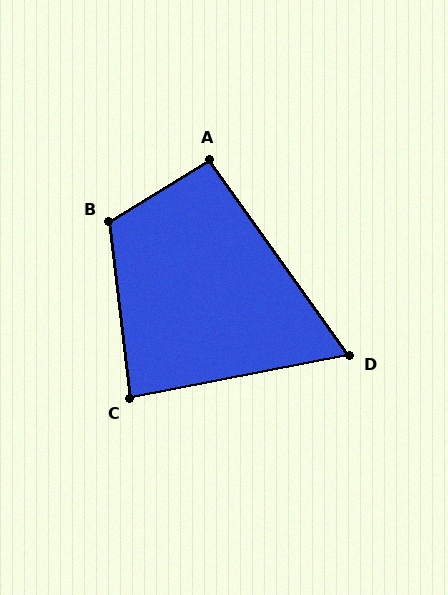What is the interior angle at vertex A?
Approximately 94 degrees (approximately right).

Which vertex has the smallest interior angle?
D, at approximately 65 degrees.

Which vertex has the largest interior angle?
B, at approximately 115 degrees.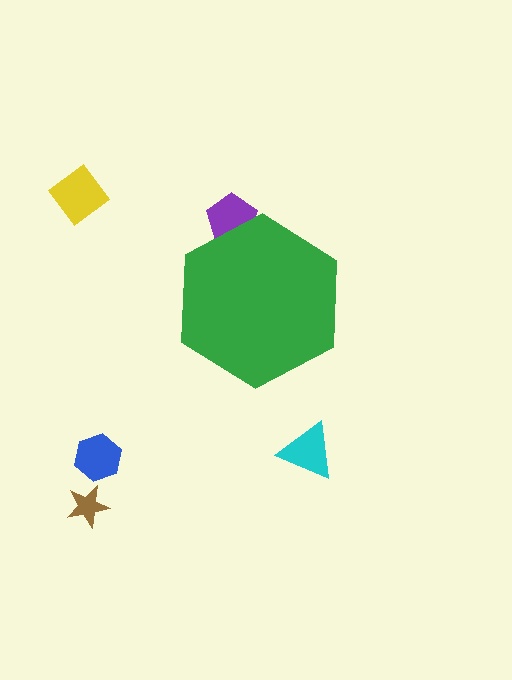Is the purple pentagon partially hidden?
Yes, the purple pentagon is partially hidden behind the green hexagon.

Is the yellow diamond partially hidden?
No, the yellow diamond is fully visible.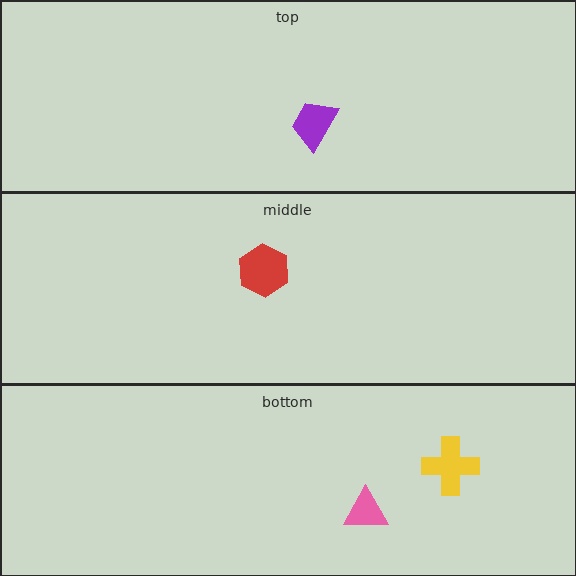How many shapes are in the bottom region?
2.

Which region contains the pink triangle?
The bottom region.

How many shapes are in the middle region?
1.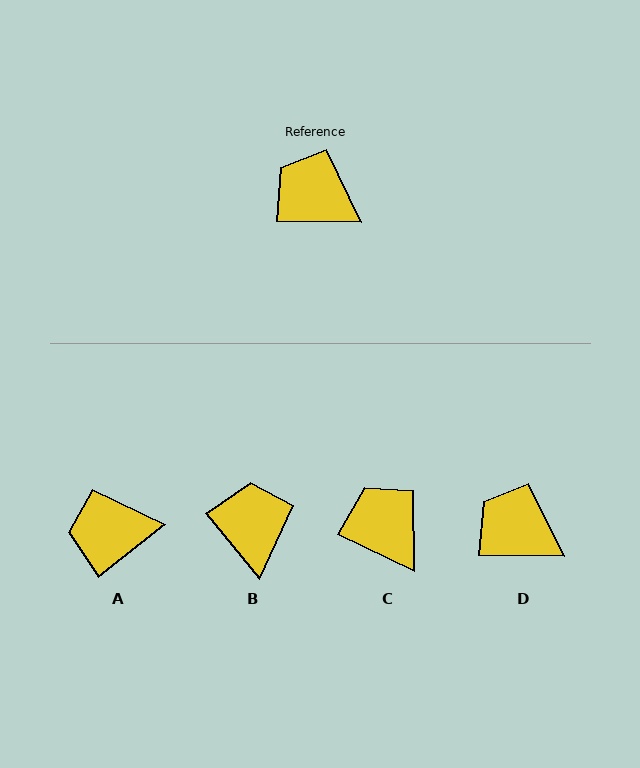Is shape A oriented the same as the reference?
No, it is off by about 39 degrees.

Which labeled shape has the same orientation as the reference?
D.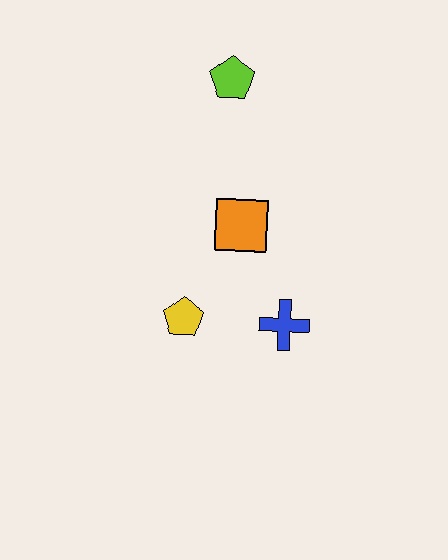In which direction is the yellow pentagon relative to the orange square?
The yellow pentagon is below the orange square.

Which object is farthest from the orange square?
The lime pentagon is farthest from the orange square.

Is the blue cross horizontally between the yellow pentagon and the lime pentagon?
No